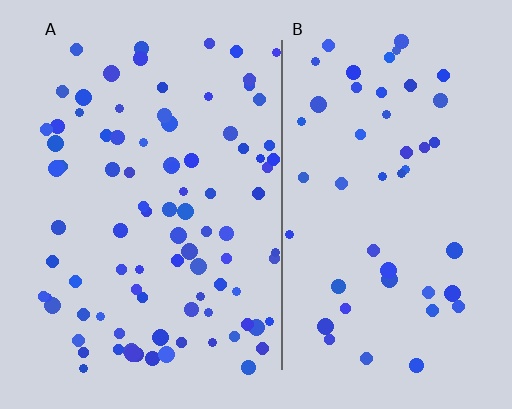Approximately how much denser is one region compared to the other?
Approximately 1.9× — region A over region B.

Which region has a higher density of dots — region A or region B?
A (the left).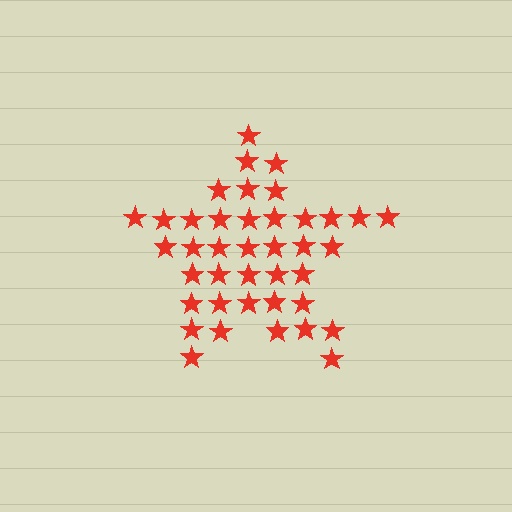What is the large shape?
The large shape is a star.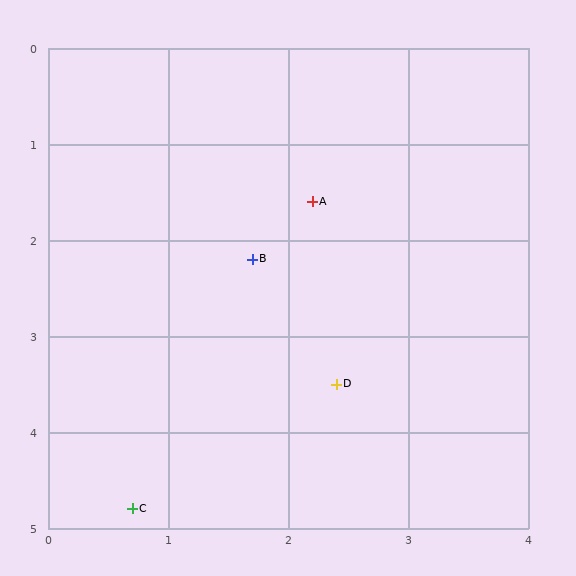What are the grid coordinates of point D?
Point D is at approximately (2.4, 3.5).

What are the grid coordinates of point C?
Point C is at approximately (0.7, 4.8).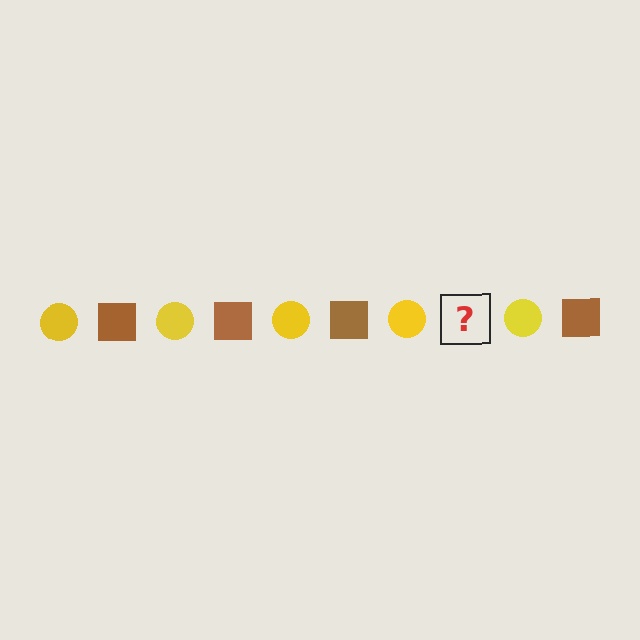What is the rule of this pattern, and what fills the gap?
The rule is that the pattern alternates between yellow circle and brown square. The gap should be filled with a brown square.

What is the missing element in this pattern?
The missing element is a brown square.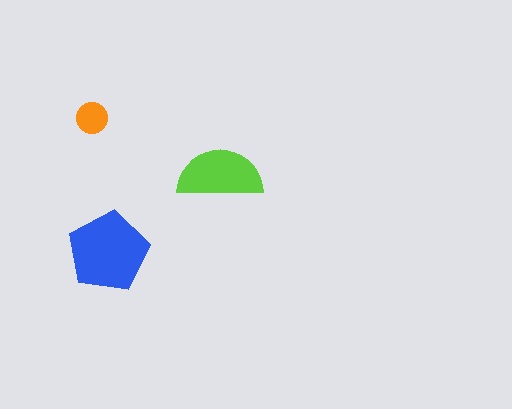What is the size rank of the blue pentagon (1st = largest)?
1st.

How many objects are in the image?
There are 3 objects in the image.